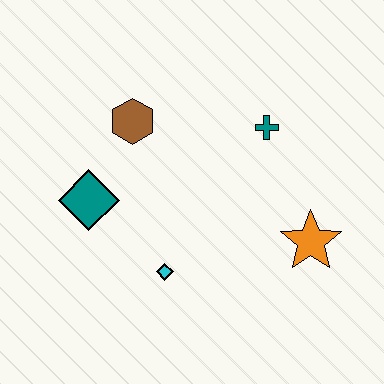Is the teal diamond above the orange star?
Yes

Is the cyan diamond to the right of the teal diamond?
Yes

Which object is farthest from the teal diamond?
The orange star is farthest from the teal diamond.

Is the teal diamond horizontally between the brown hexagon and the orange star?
No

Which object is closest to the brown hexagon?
The teal diamond is closest to the brown hexagon.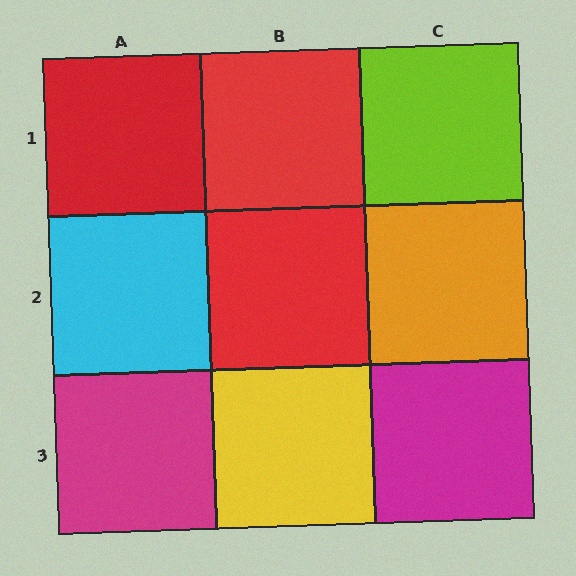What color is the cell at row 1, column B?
Red.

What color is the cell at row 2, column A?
Cyan.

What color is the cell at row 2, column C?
Orange.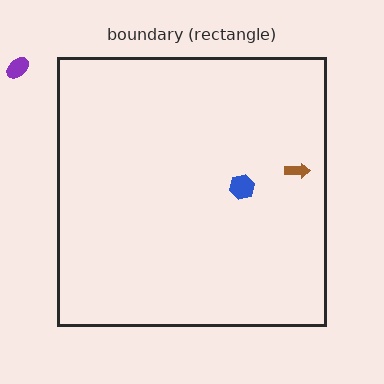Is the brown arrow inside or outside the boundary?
Inside.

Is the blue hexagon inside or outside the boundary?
Inside.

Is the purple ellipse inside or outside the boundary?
Outside.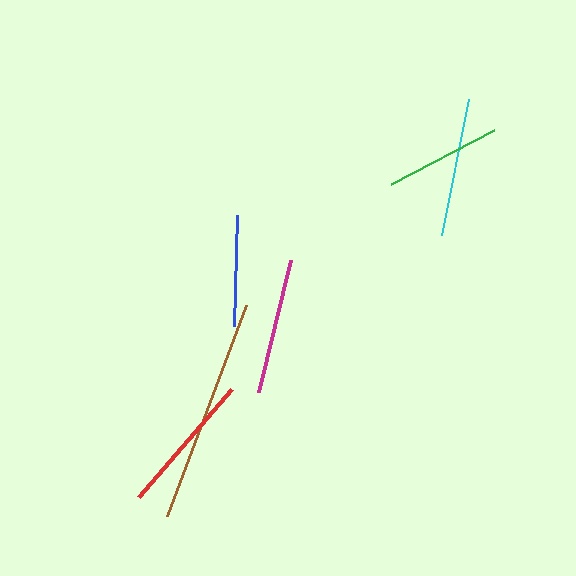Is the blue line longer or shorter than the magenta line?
The magenta line is longer than the blue line.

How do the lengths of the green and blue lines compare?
The green and blue lines are approximately the same length.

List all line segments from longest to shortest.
From longest to shortest: brown, red, cyan, magenta, green, blue.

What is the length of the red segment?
The red segment is approximately 143 pixels long.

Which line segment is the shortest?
The blue line is the shortest at approximately 111 pixels.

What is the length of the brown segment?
The brown segment is approximately 226 pixels long.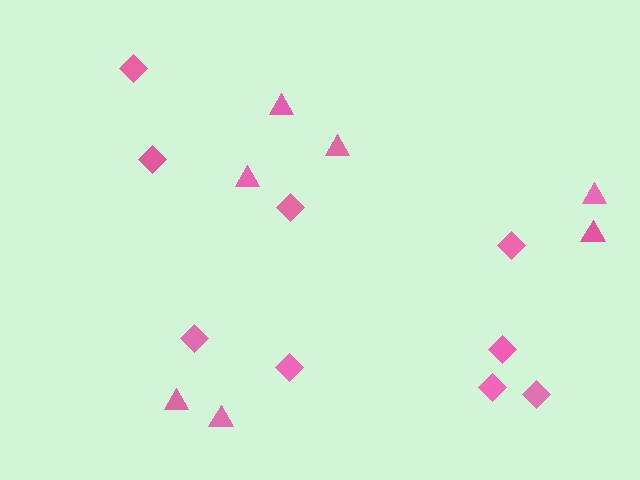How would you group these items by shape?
There are 2 groups: one group of diamonds (9) and one group of triangles (7).